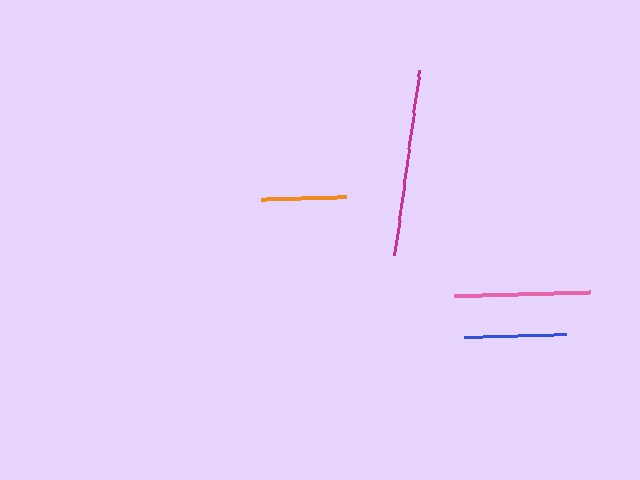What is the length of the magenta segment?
The magenta segment is approximately 186 pixels long.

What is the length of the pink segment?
The pink segment is approximately 136 pixels long.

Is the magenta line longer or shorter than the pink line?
The magenta line is longer than the pink line.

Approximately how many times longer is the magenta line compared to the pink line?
The magenta line is approximately 1.4 times the length of the pink line.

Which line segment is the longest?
The magenta line is the longest at approximately 186 pixels.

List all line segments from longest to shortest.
From longest to shortest: magenta, pink, blue, orange.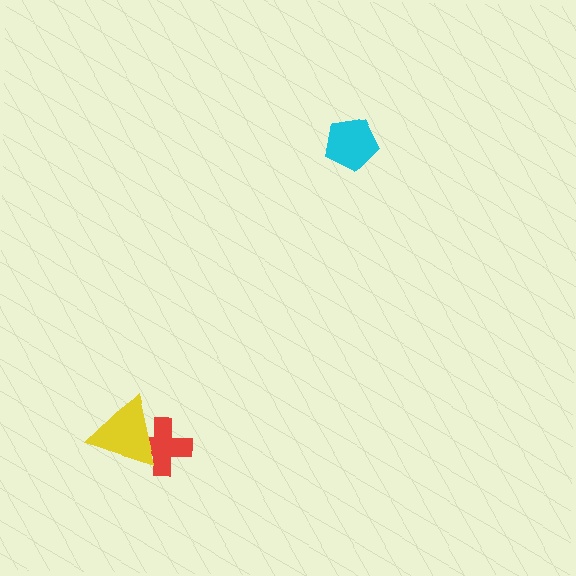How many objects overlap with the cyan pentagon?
0 objects overlap with the cyan pentagon.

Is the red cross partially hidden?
Yes, it is partially covered by another shape.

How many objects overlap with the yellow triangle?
1 object overlaps with the yellow triangle.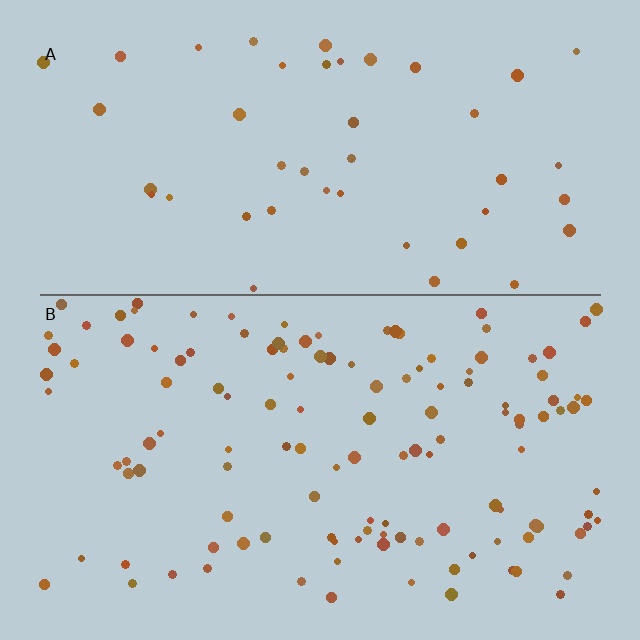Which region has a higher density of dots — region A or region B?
B (the bottom).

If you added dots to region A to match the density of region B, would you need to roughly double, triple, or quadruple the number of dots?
Approximately triple.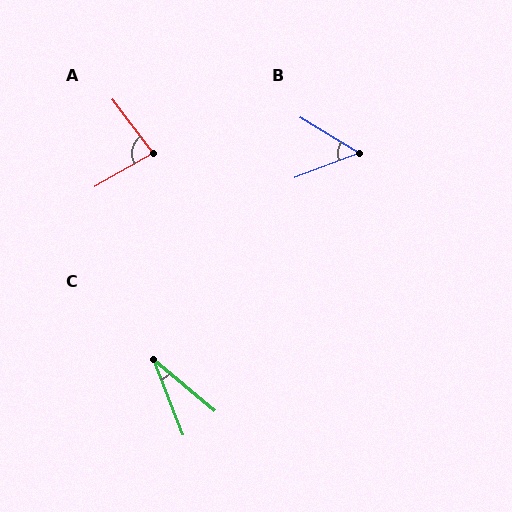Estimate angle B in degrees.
Approximately 52 degrees.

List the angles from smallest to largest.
C (29°), B (52°), A (83°).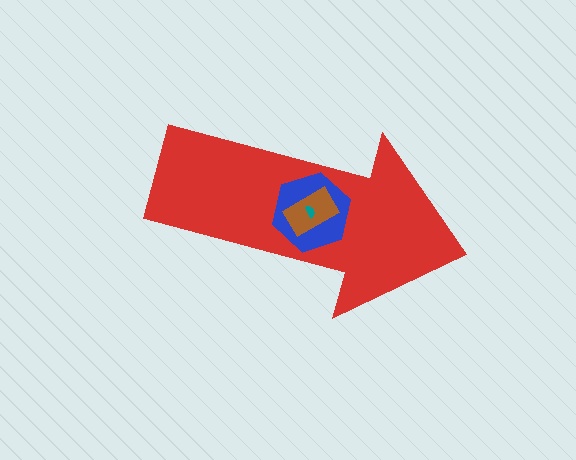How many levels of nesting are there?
4.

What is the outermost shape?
The red arrow.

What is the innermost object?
The teal semicircle.